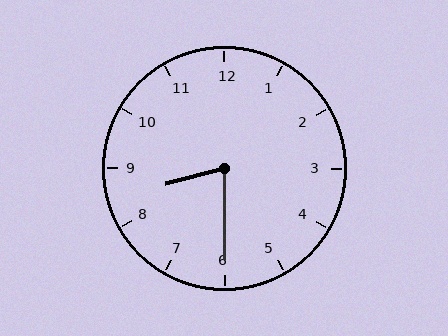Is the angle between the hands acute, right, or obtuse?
It is acute.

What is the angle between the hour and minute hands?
Approximately 75 degrees.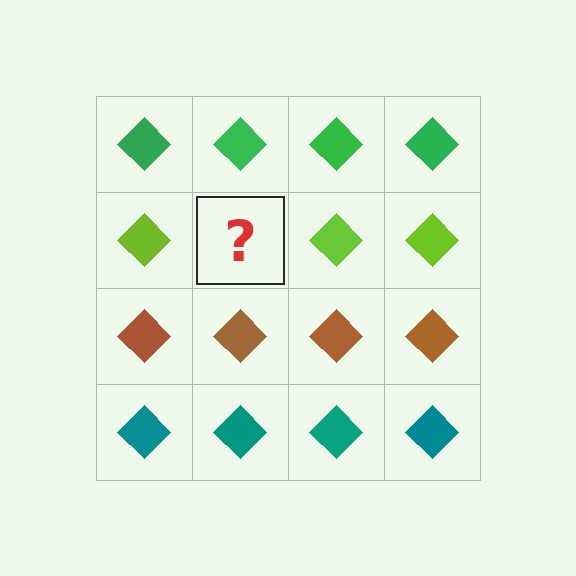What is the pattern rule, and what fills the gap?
The rule is that each row has a consistent color. The gap should be filled with a lime diamond.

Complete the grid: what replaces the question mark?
The question mark should be replaced with a lime diamond.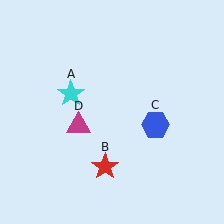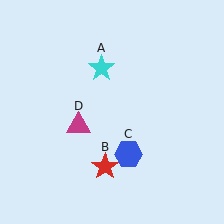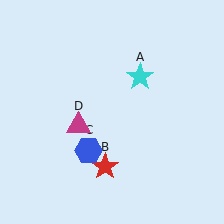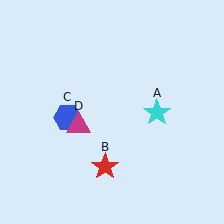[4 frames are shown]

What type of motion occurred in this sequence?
The cyan star (object A), blue hexagon (object C) rotated clockwise around the center of the scene.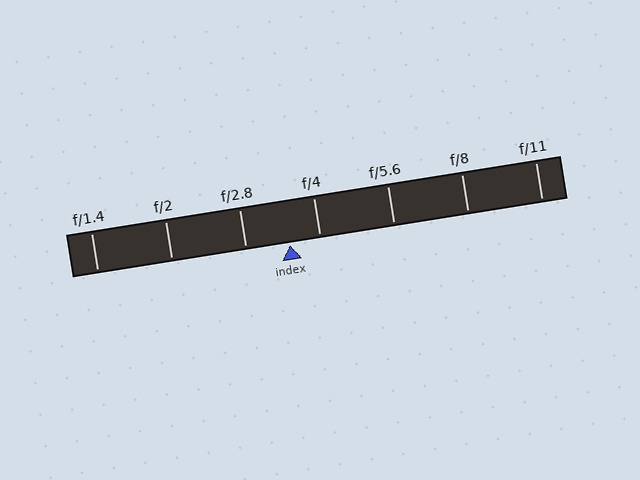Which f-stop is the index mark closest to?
The index mark is closest to f/4.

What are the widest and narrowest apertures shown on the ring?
The widest aperture shown is f/1.4 and the narrowest is f/11.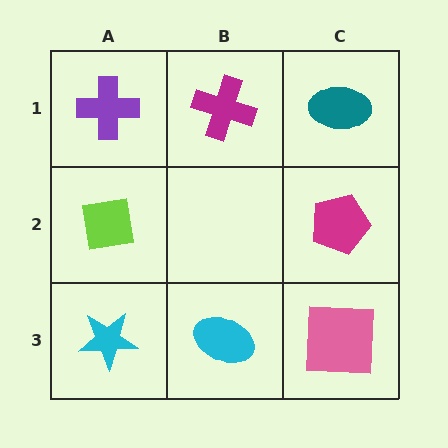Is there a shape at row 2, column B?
No, that cell is empty.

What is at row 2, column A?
A lime square.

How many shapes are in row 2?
2 shapes.